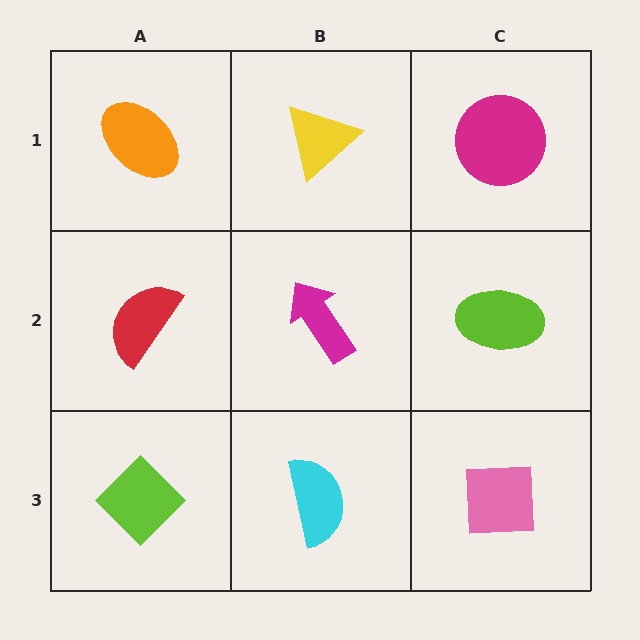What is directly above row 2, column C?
A magenta circle.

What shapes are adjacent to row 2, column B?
A yellow triangle (row 1, column B), a cyan semicircle (row 3, column B), a red semicircle (row 2, column A), a lime ellipse (row 2, column C).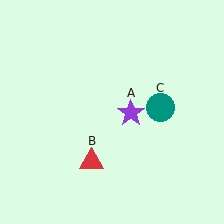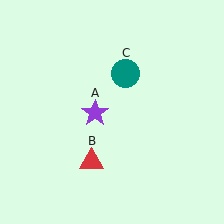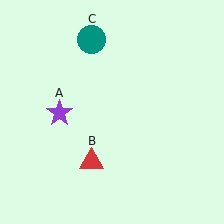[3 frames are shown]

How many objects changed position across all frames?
2 objects changed position: purple star (object A), teal circle (object C).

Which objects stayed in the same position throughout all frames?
Red triangle (object B) remained stationary.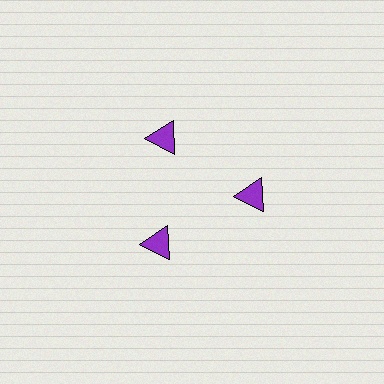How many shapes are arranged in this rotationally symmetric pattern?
There are 3 shapes, arranged in 3 groups of 1.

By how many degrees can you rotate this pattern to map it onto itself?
The pattern maps onto itself every 120 degrees of rotation.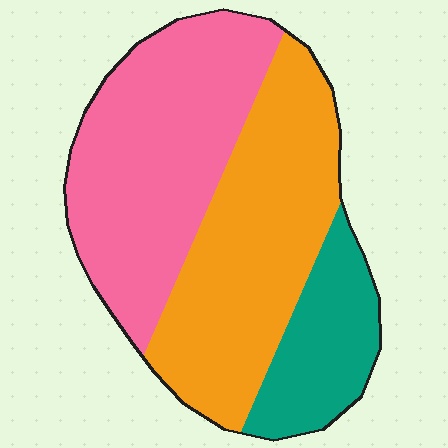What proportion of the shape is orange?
Orange takes up about two fifths (2/5) of the shape.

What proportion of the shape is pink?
Pink takes up about two fifths (2/5) of the shape.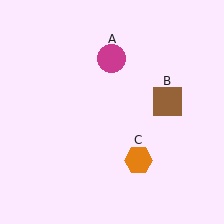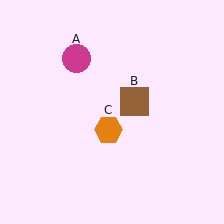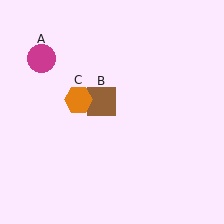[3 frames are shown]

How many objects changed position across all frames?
3 objects changed position: magenta circle (object A), brown square (object B), orange hexagon (object C).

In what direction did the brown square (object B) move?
The brown square (object B) moved left.